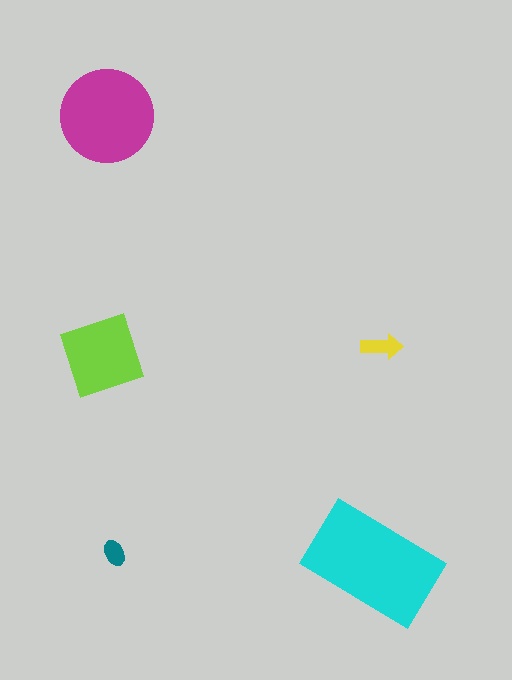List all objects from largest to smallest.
The cyan rectangle, the magenta circle, the lime square, the yellow arrow, the teal ellipse.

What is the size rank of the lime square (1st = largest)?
3rd.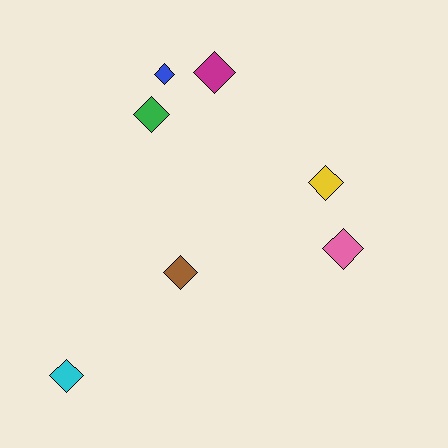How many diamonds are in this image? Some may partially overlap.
There are 7 diamonds.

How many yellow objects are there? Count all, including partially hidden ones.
There is 1 yellow object.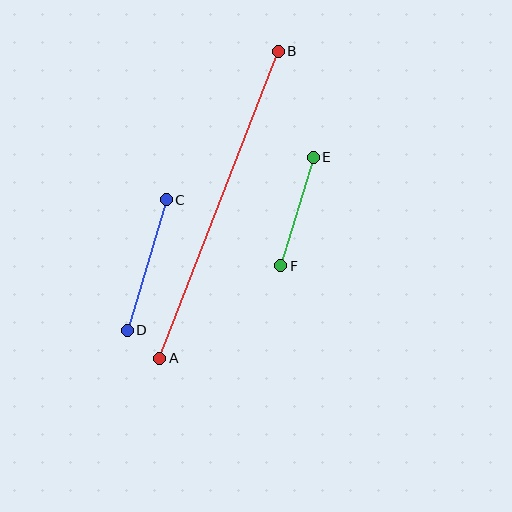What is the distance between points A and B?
The distance is approximately 329 pixels.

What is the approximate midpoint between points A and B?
The midpoint is at approximately (219, 205) pixels.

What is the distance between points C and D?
The distance is approximately 136 pixels.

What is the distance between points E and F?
The distance is approximately 113 pixels.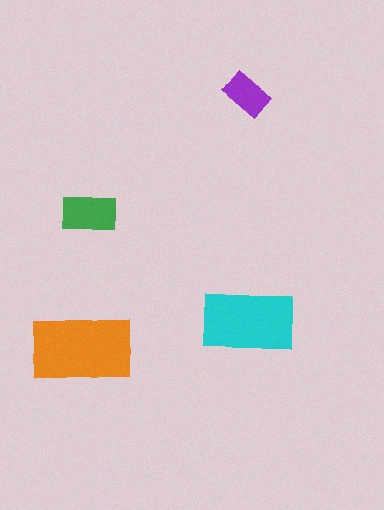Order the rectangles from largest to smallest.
the orange one, the cyan one, the green one, the purple one.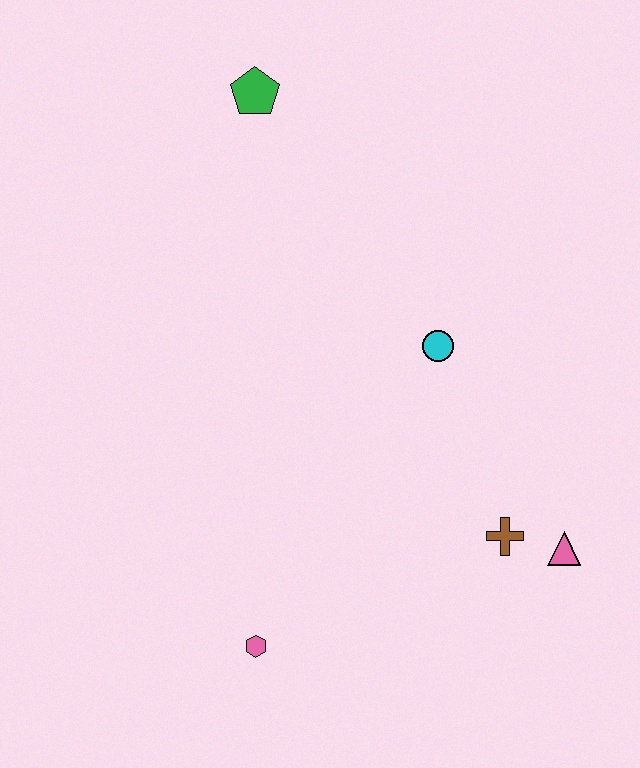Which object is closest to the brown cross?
The pink triangle is closest to the brown cross.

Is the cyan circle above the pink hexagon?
Yes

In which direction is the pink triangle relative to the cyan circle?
The pink triangle is below the cyan circle.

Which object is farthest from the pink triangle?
The green pentagon is farthest from the pink triangle.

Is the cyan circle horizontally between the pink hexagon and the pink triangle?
Yes